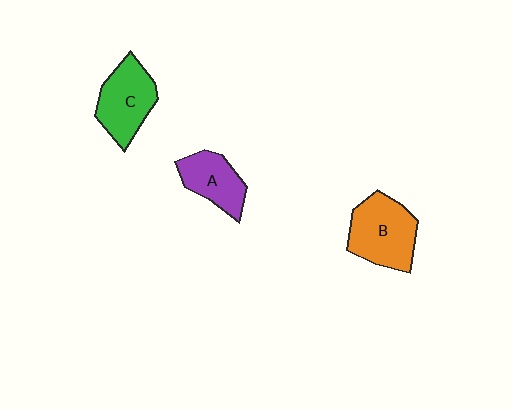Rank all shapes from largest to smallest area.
From largest to smallest: B (orange), C (green), A (purple).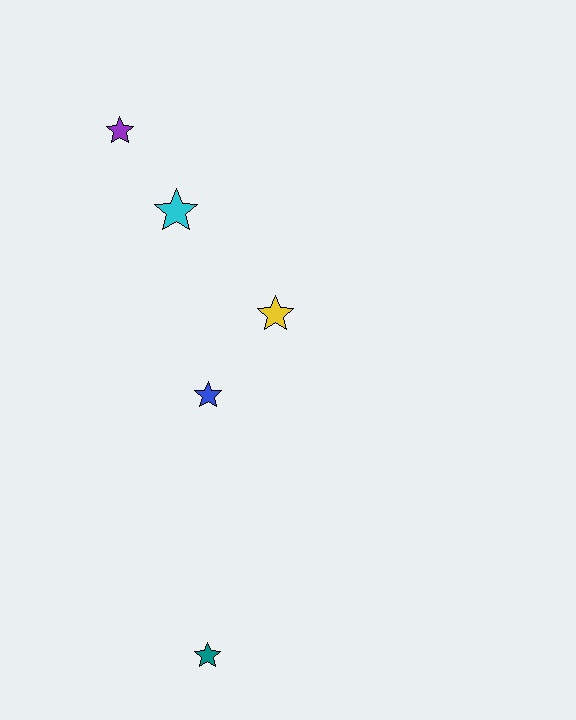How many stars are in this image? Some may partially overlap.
There are 5 stars.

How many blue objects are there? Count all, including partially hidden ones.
There is 1 blue object.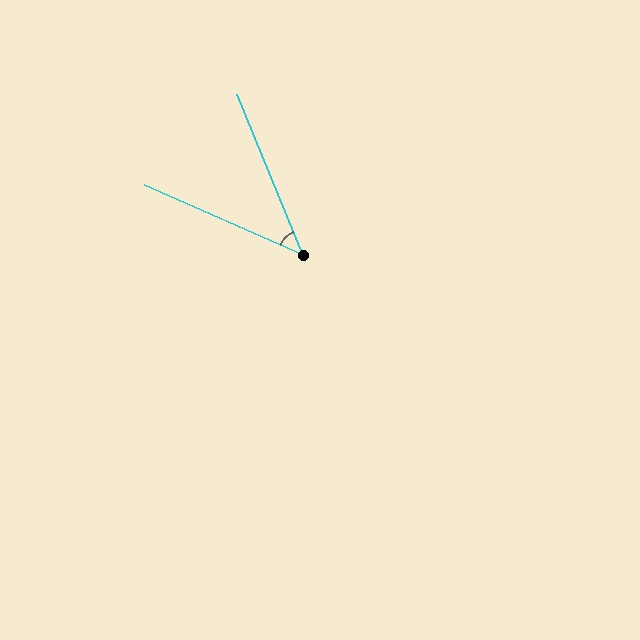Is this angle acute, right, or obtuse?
It is acute.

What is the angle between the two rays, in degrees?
Approximately 44 degrees.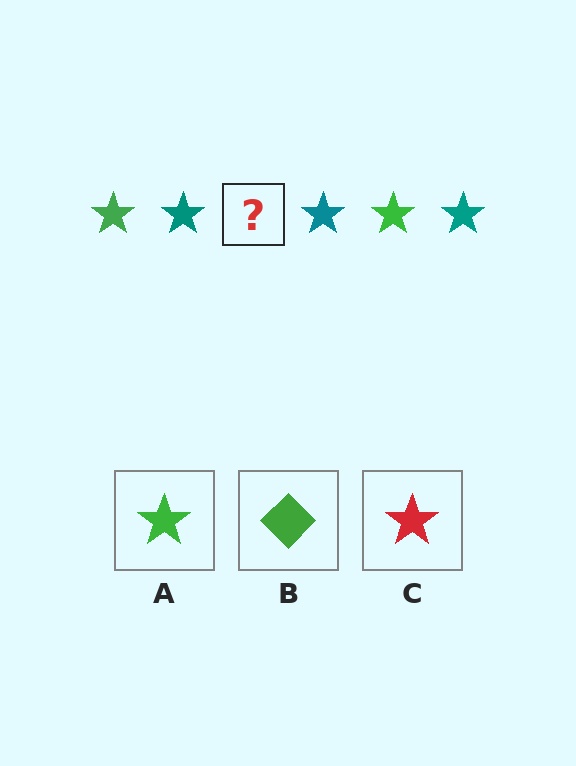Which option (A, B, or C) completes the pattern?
A.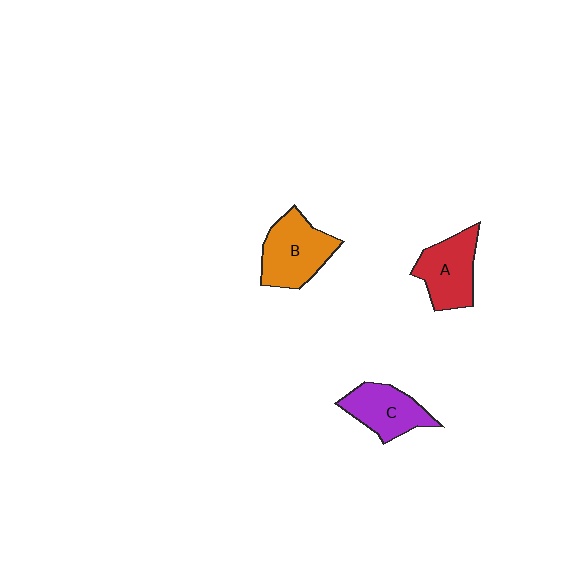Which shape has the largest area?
Shape B (orange).